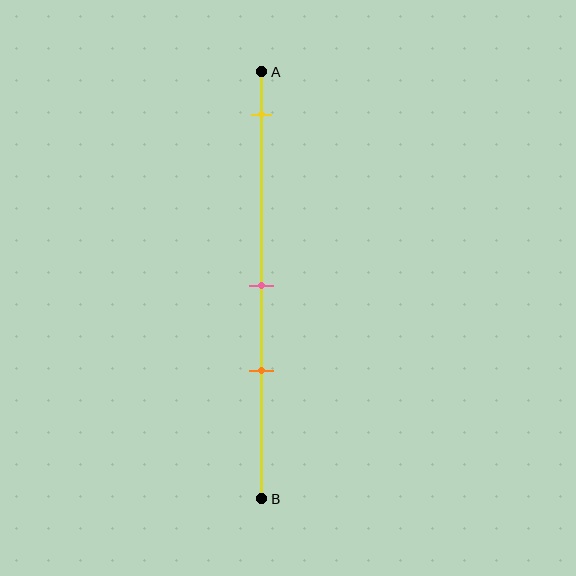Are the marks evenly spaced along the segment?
No, the marks are not evenly spaced.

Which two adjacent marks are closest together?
The pink and orange marks are the closest adjacent pair.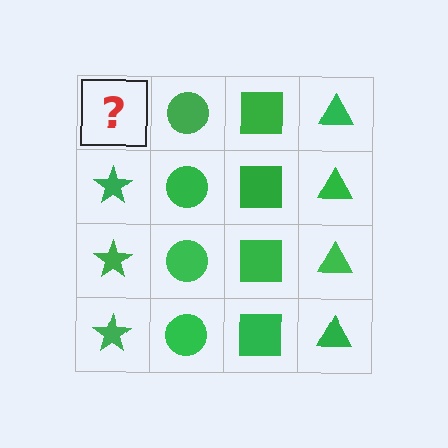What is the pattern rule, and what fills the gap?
The rule is that each column has a consistent shape. The gap should be filled with a green star.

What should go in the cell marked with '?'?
The missing cell should contain a green star.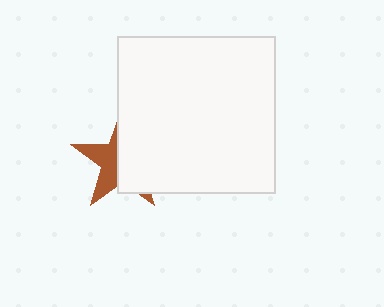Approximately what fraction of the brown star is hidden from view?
Roughly 57% of the brown star is hidden behind the white square.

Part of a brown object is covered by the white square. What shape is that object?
It is a star.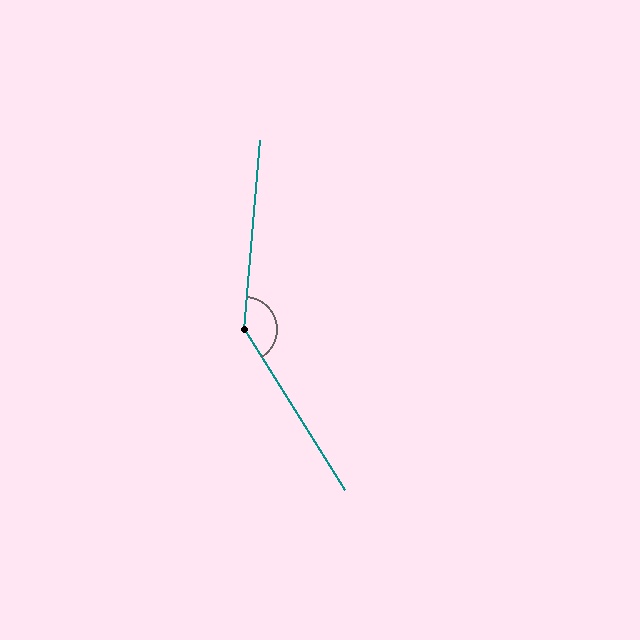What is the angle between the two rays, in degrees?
Approximately 143 degrees.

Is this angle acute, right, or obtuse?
It is obtuse.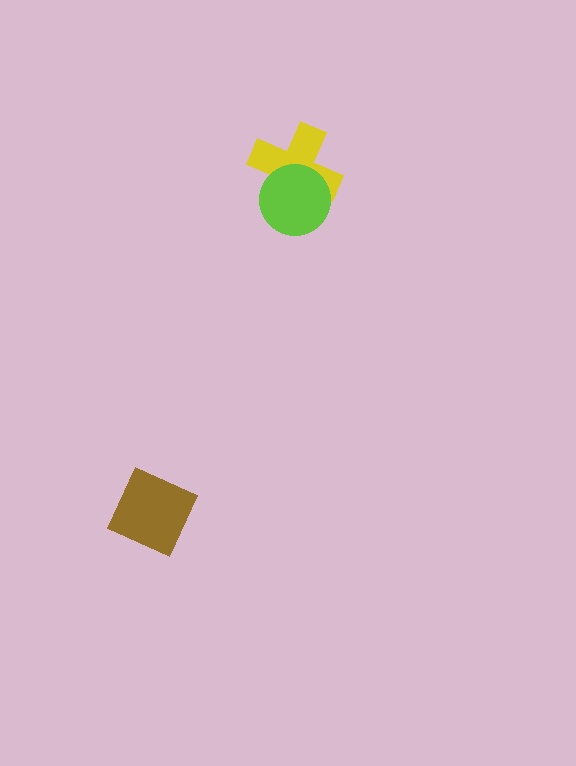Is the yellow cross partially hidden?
Yes, it is partially covered by another shape.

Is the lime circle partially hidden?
No, no other shape covers it.